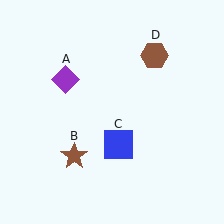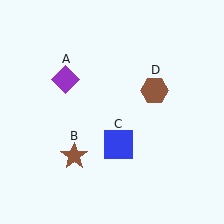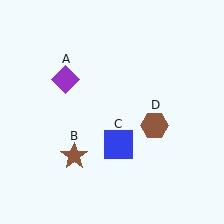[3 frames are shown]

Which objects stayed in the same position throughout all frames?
Purple diamond (object A) and brown star (object B) and blue square (object C) remained stationary.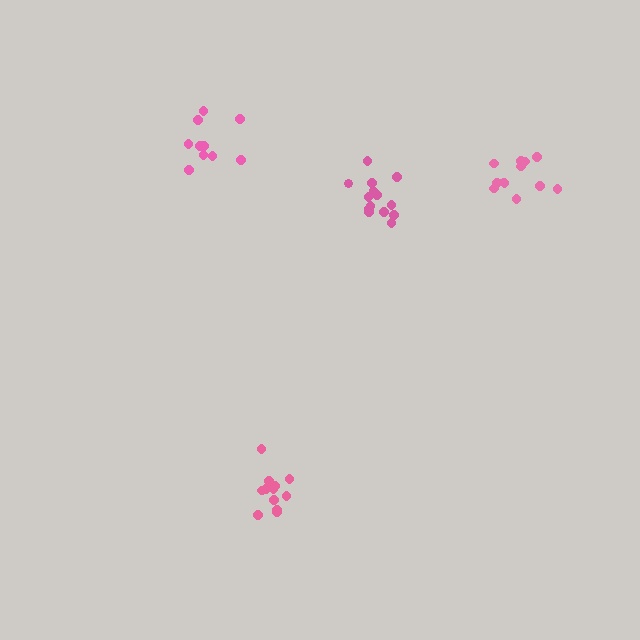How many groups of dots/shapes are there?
There are 4 groups.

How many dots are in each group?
Group 1: 14 dots, Group 2: 12 dots, Group 3: 10 dots, Group 4: 12 dots (48 total).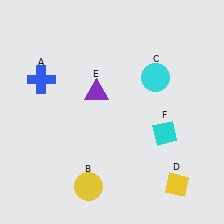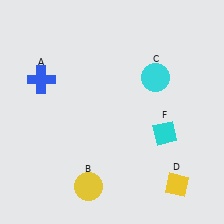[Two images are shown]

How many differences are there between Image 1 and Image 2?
There is 1 difference between the two images.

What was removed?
The purple triangle (E) was removed in Image 2.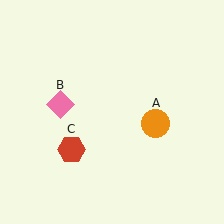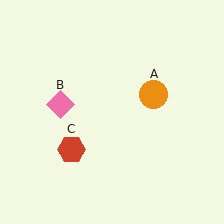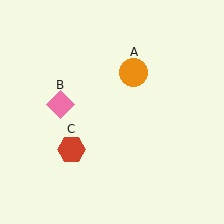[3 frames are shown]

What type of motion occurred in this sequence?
The orange circle (object A) rotated counterclockwise around the center of the scene.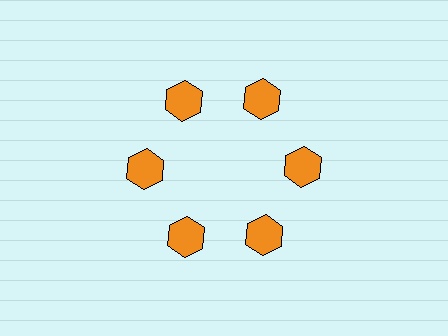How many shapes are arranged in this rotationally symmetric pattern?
There are 6 shapes, arranged in 6 groups of 1.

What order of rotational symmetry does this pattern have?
This pattern has 6-fold rotational symmetry.